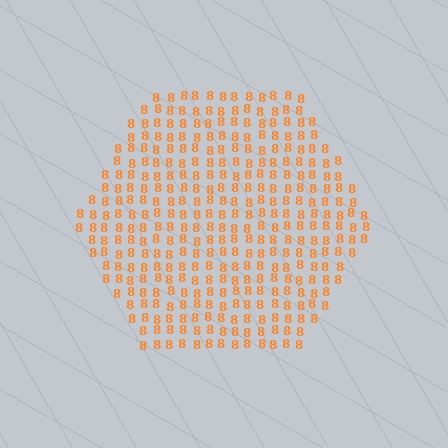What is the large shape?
The large shape is a hexagon.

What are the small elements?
The small elements are digit 8's.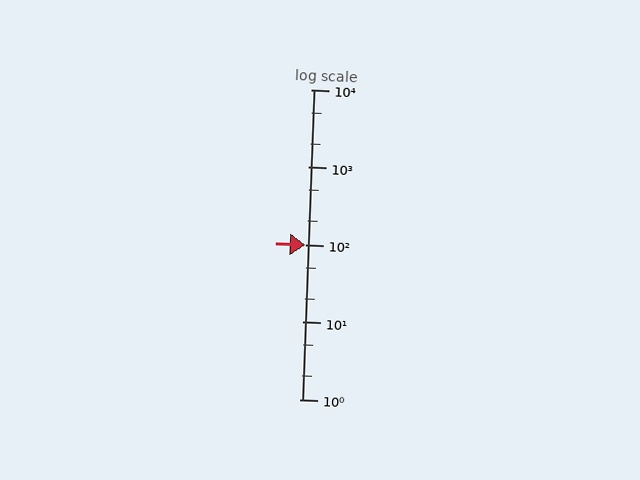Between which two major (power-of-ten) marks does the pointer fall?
The pointer is between 100 and 1000.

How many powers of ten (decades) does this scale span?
The scale spans 4 decades, from 1 to 10000.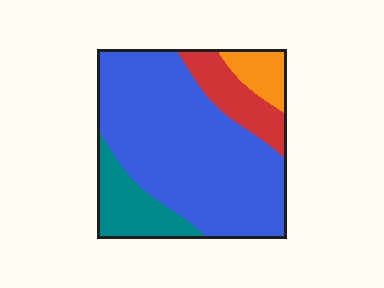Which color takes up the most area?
Blue, at roughly 65%.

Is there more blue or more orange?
Blue.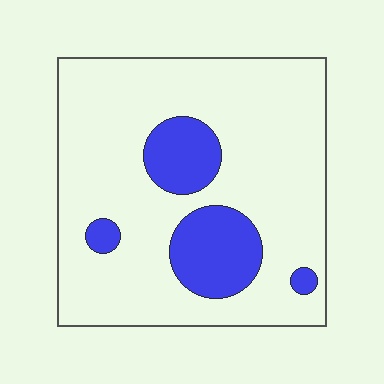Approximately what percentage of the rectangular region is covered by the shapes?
Approximately 20%.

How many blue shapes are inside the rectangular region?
4.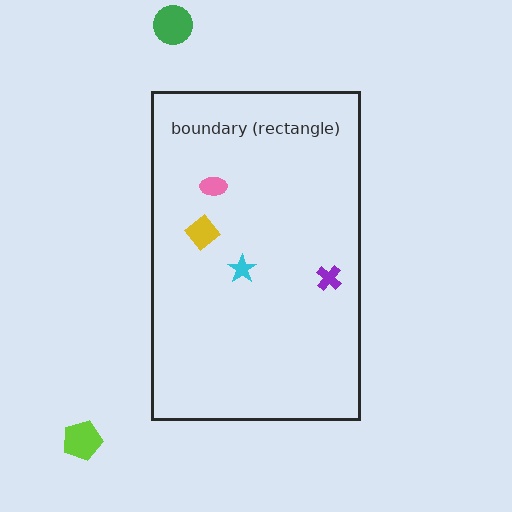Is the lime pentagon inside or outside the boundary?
Outside.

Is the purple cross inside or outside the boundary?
Inside.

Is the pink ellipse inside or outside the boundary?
Inside.